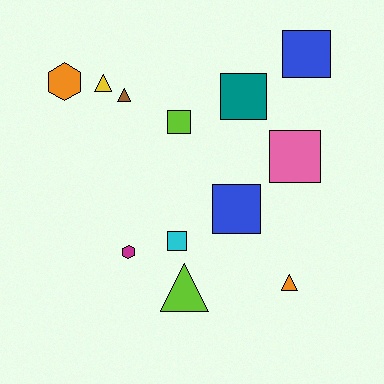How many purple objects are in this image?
There are no purple objects.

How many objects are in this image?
There are 12 objects.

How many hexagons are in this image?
There are 2 hexagons.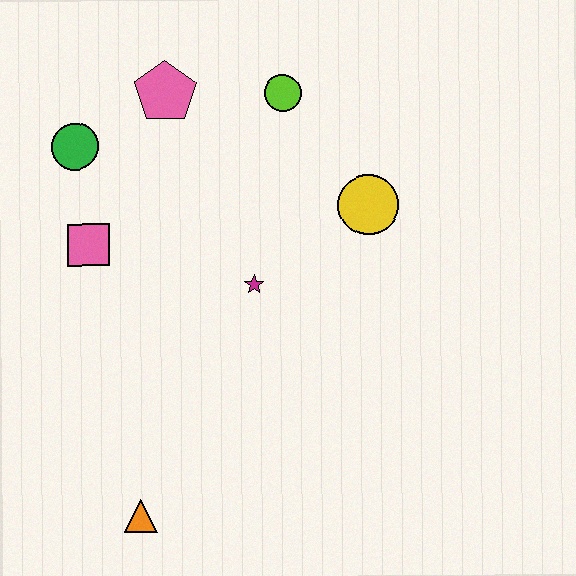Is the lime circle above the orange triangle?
Yes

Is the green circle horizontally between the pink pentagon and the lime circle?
No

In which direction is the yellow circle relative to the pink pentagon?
The yellow circle is to the right of the pink pentagon.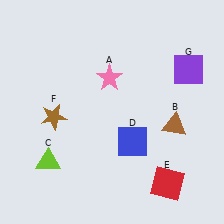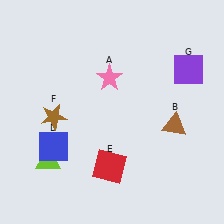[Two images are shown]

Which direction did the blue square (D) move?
The blue square (D) moved left.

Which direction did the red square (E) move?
The red square (E) moved left.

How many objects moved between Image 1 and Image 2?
2 objects moved between the two images.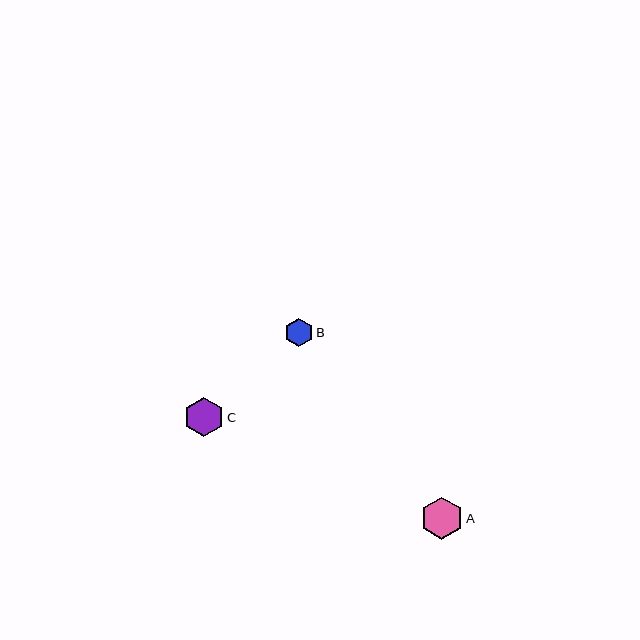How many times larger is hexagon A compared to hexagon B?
Hexagon A is approximately 1.5 times the size of hexagon B.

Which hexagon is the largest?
Hexagon A is the largest with a size of approximately 42 pixels.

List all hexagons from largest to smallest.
From largest to smallest: A, C, B.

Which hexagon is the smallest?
Hexagon B is the smallest with a size of approximately 29 pixels.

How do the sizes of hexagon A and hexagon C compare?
Hexagon A and hexagon C are approximately the same size.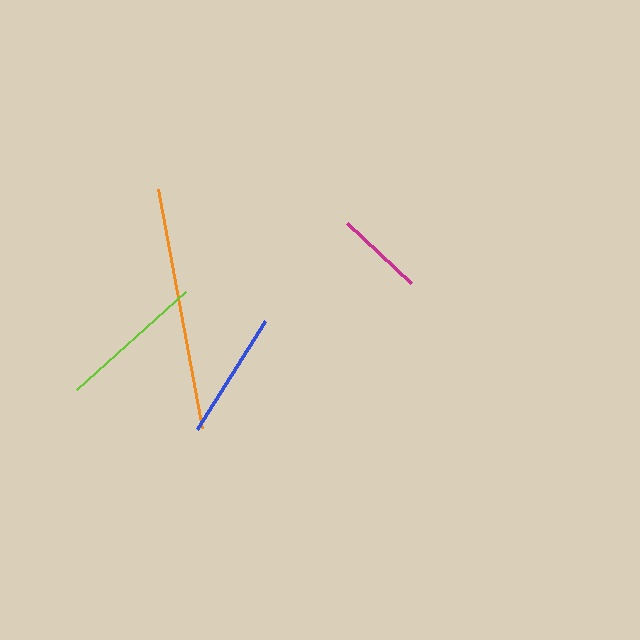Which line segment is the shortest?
The magenta line is the shortest at approximately 88 pixels.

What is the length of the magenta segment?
The magenta segment is approximately 88 pixels long.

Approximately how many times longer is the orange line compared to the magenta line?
The orange line is approximately 2.8 times the length of the magenta line.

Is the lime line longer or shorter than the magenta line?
The lime line is longer than the magenta line.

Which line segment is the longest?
The orange line is the longest at approximately 243 pixels.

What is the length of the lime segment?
The lime segment is approximately 146 pixels long.